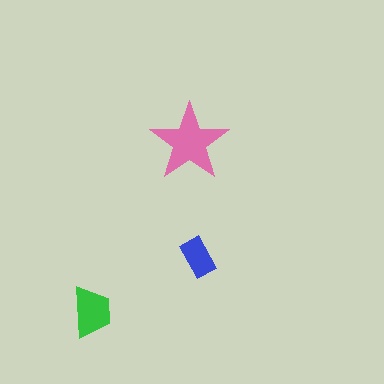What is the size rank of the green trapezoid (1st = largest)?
2nd.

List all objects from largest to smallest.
The pink star, the green trapezoid, the blue rectangle.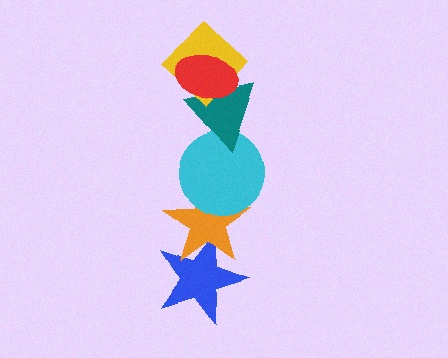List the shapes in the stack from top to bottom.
From top to bottom: the red ellipse, the yellow diamond, the teal triangle, the cyan circle, the orange star, the blue star.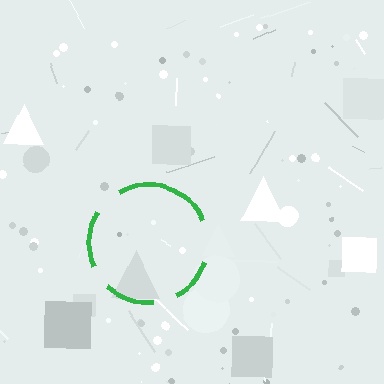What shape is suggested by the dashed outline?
The dashed outline suggests a circle.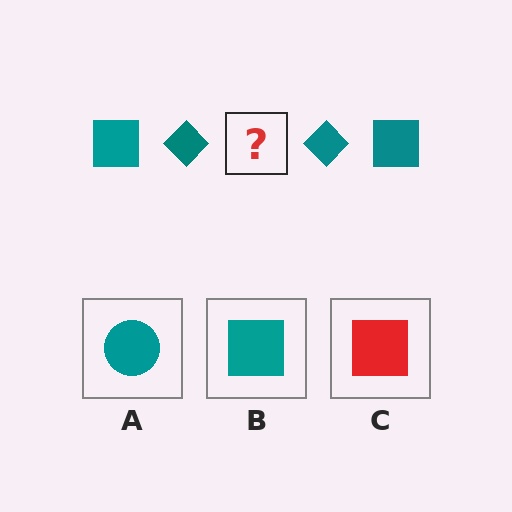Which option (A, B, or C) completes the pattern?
B.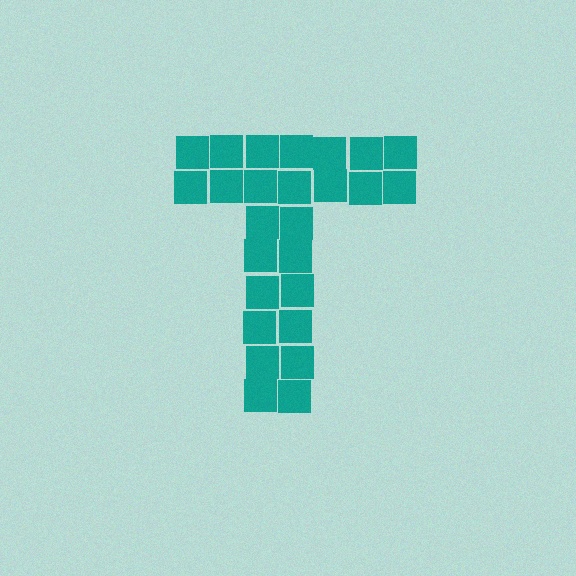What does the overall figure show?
The overall figure shows the letter T.